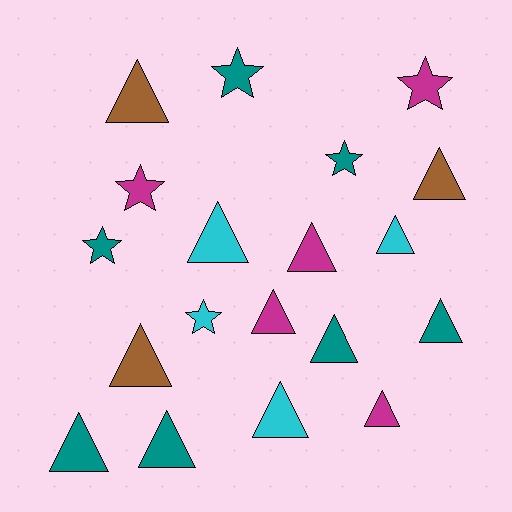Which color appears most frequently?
Teal, with 7 objects.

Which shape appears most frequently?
Triangle, with 13 objects.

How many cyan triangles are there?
There are 3 cyan triangles.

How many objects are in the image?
There are 19 objects.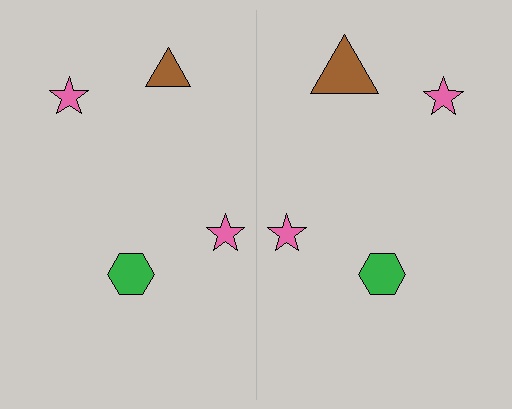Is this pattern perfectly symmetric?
No, the pattern is not perfectly symmetric. The brown triangle on the right side has a different size than its mirror counterpart.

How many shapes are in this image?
There are 8 shapes in this image.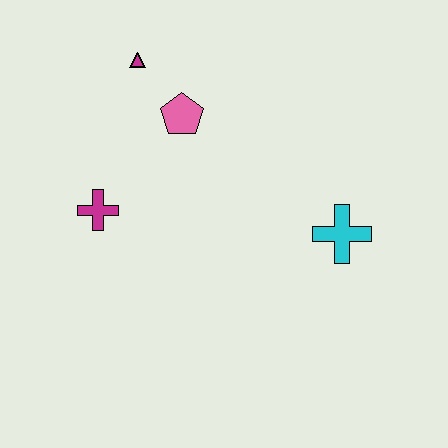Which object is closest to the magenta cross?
The pink pentagon is closest to the magenta cross.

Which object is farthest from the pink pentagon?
The cyan cross is farthest from the pink pentagon.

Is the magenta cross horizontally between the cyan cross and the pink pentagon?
No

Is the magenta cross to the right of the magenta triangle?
No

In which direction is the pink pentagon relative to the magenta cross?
The pink pentagon is above the magenta cross.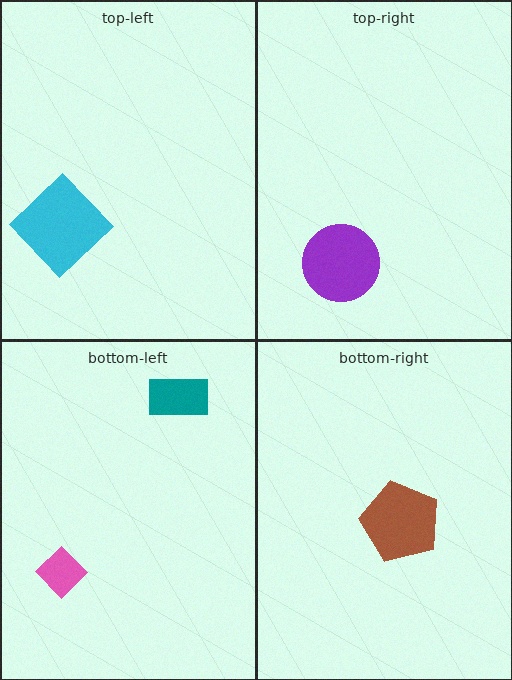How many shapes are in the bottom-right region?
1.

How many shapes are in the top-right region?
1.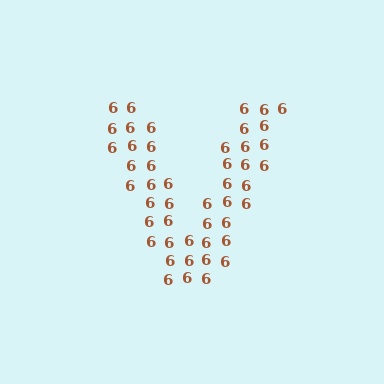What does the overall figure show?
The overall figure shows the letter V.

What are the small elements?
The small elements are digit 6's.